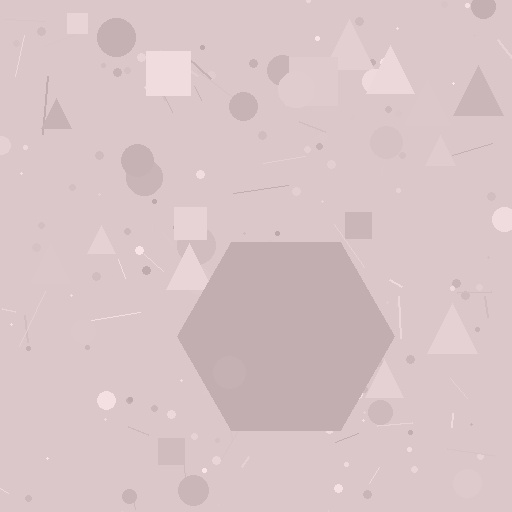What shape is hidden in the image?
A hexagon is hidden in the image.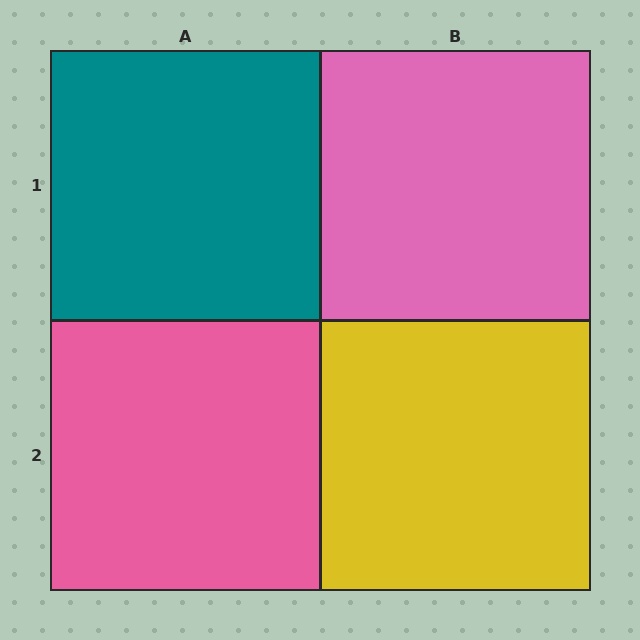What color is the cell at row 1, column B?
Pink.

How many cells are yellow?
1 cell is yellow.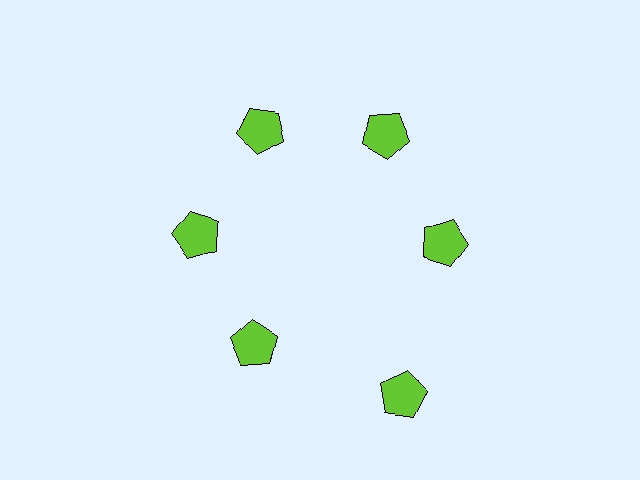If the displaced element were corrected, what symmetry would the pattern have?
It would have 6-fold rotational symmetry — the pattern would map onto itself every 60 degrees.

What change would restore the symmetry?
The symmetry would be restored by moving it inward, back onto the ring so that all 6 pentagons sit at equal angles and equal distance from the center.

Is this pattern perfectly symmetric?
No. The 6 lime pentagons are arranged in a ring, but one element near the 5 o'clock position is pushed outward from the center, breaking the 6-fold rotational symmetry.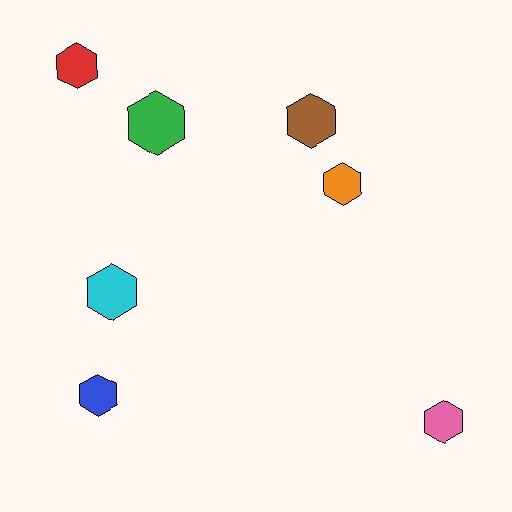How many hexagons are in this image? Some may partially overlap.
There are 7 hexagons.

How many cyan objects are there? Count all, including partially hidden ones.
There is 1 cyan object.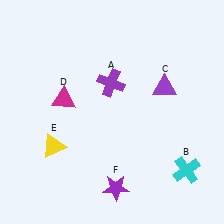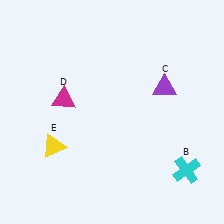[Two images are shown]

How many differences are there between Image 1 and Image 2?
There are 2 differences between the two images.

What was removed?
The purple cross (A), the purple star (F) were removed in Image 2.